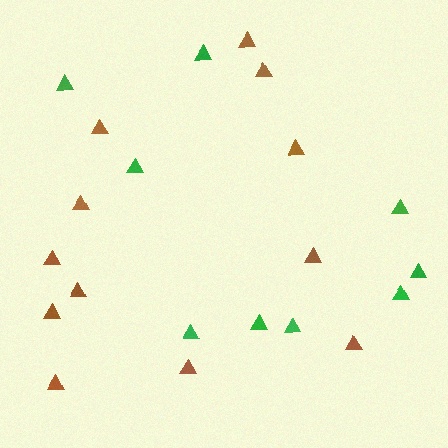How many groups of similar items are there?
There are 2 groups: one group of brown triangles (12) and one group of green triangles (9).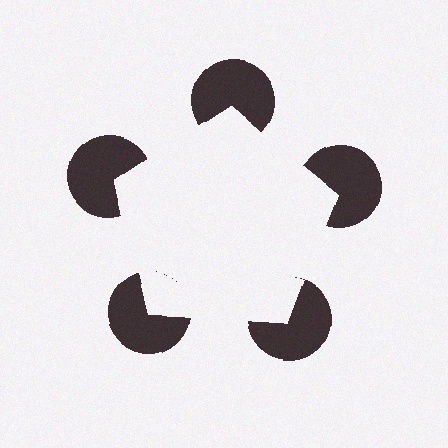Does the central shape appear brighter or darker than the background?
It typically appears slightly brighter than the background, even though no actual brightness change is drawn.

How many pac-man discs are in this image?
There are 5 — one at each vertex of the illusory pentagon.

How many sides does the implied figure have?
5 sides.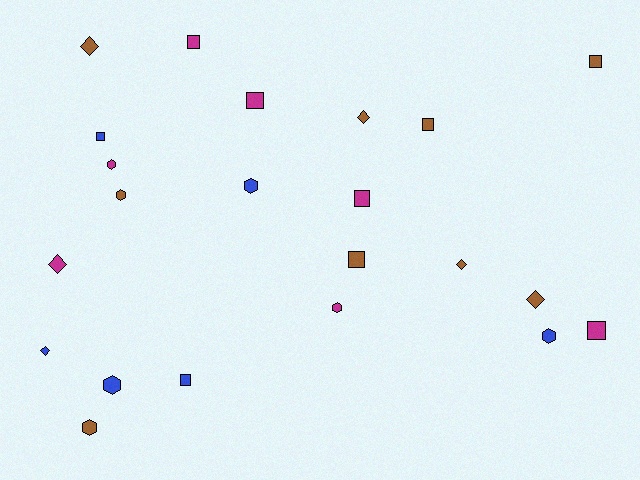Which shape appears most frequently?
Square, with 9 objects.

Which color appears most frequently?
Brown, with 9 objects.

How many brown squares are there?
There are 3 brown squares.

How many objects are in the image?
There are 22 objects.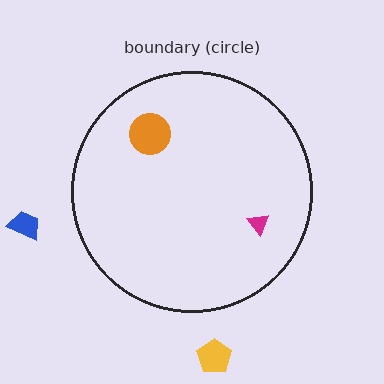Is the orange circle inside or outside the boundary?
Inside.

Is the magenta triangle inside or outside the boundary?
Inside.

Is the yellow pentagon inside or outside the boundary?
Outside.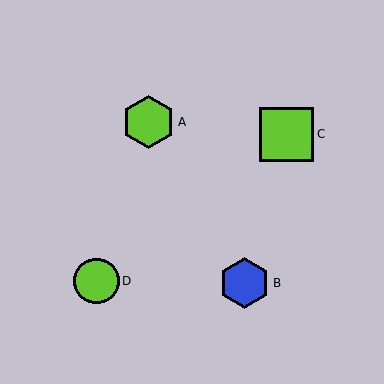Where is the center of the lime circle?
The center of the lime circle is at (97, 281).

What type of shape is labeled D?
Shape D is a lime circle.